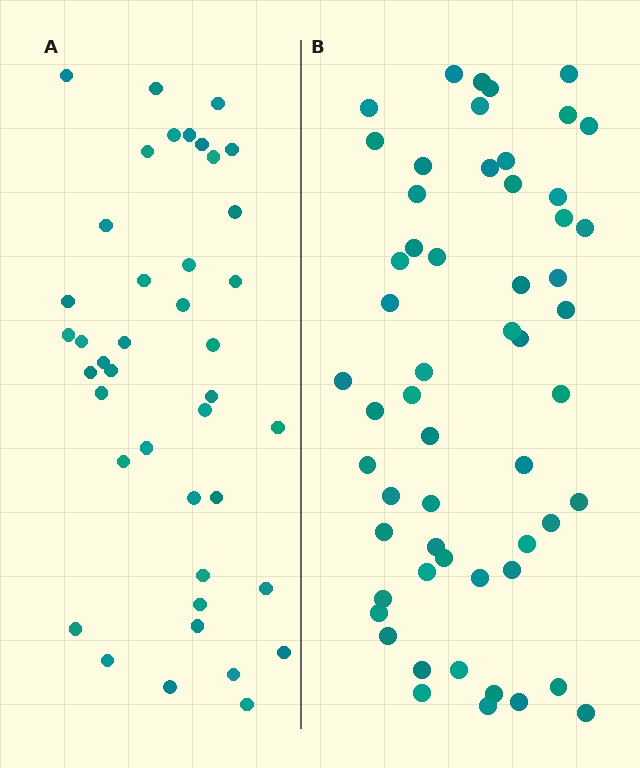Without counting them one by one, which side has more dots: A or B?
Region B (the right region) has more dots.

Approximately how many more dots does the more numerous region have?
Region B has approximately 15 more dots than region A.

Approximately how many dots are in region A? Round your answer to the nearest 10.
About 40 dots. (The exact count is 41, which rounds to 40.)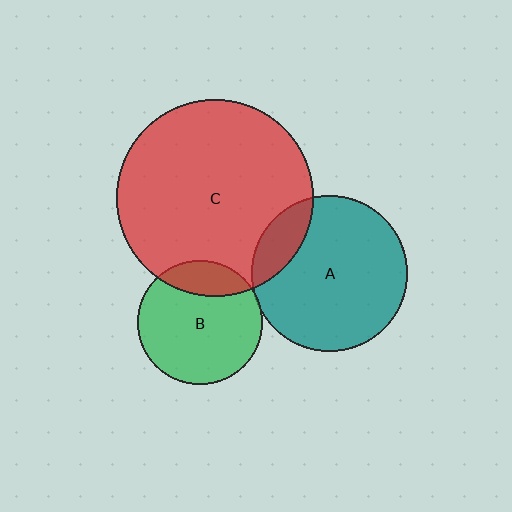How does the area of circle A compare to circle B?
Approximately 1.6 times.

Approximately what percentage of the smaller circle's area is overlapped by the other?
Approximately 20%.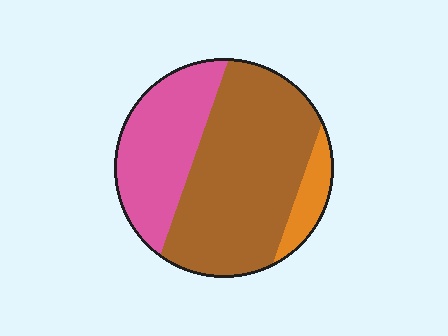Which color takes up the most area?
Brown, at roughly 60%.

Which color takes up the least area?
Orange, at roughly 10%.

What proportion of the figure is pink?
Pink takes up about one third (1/3) of the figure.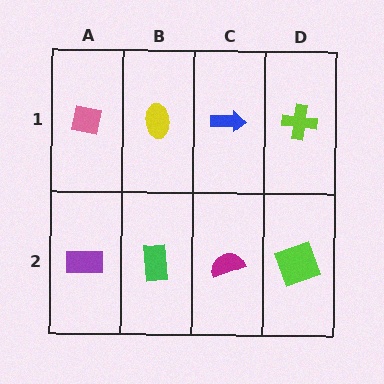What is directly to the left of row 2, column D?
A magenta semicircle.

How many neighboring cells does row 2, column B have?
3.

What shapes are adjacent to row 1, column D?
A lime square (row 2, column D), a blue arrow (row 1, column C).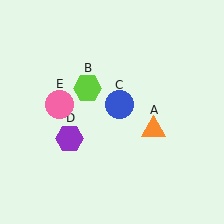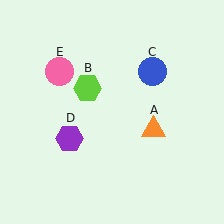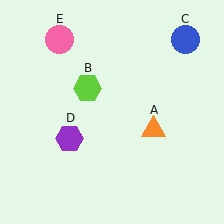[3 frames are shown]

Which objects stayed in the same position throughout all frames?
Orange triangle (object A) and lime hexagon (object B) and purple hexagon (object D) remained stationary.